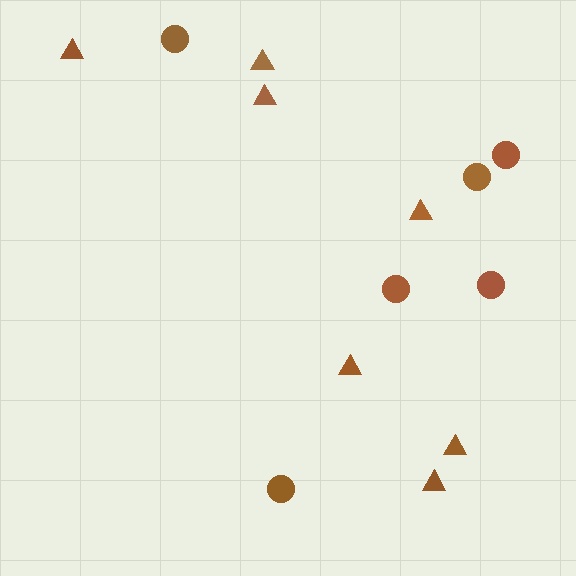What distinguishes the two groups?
There are 2 groups: one group of triangles (7) and one group of circles (6).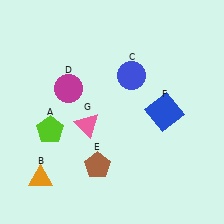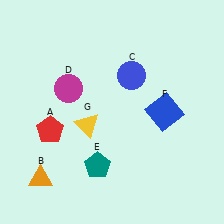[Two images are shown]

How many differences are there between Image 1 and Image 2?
There are 3 differences between the two images.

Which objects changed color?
A changed from lime to red. E changed from brown to teal. G changed from pink to yellow.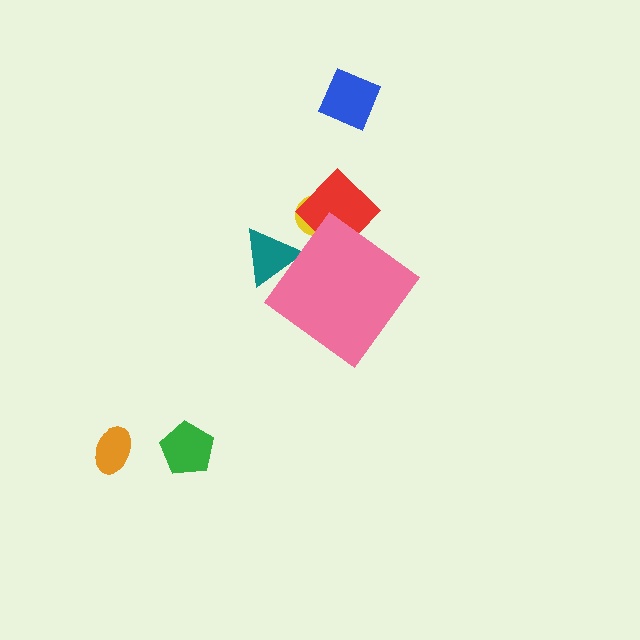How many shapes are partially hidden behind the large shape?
3 shapes are partially hidden.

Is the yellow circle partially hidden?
Yes, the yellow circle is partially hidden behind the pink diamond.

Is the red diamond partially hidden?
Yes, the red diamond is partially hidden behind the pink diamond.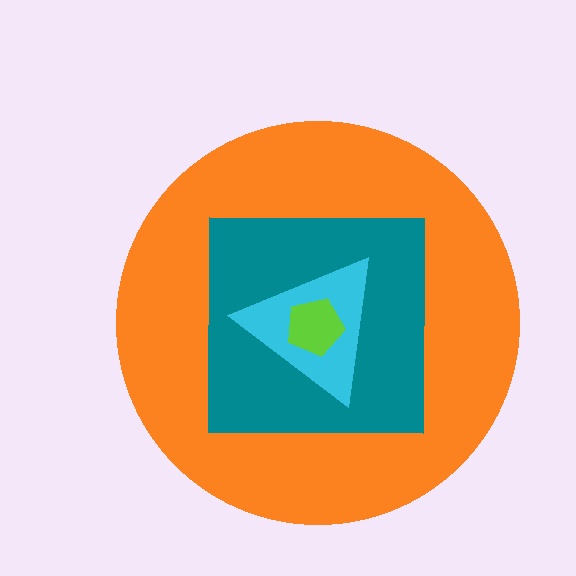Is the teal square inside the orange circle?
Yes.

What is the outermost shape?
The orange circle.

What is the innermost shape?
The lime pentagon.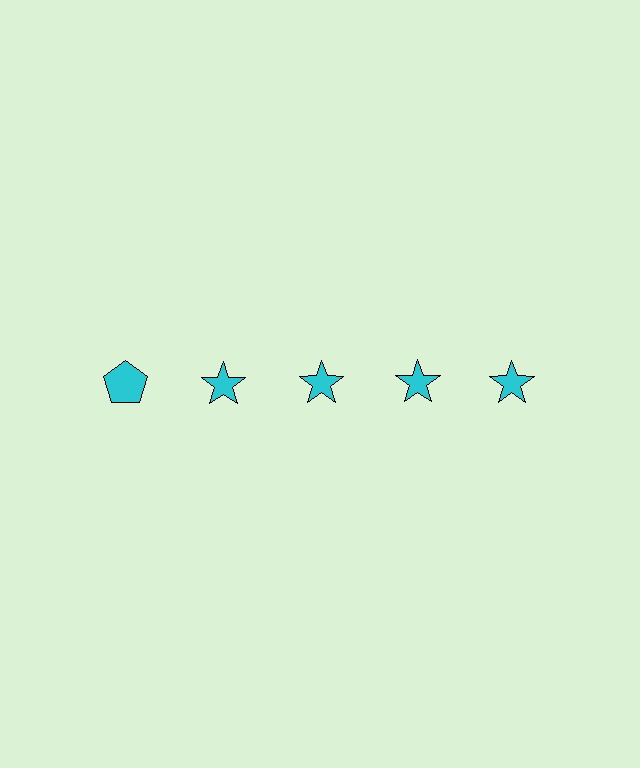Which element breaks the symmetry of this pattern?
The cyan pentagon in the top row, leftmost column breaks the symmetry. All other shapes are cyan stars.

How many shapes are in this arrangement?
There are 5 shapes arranged in a grid pattern.